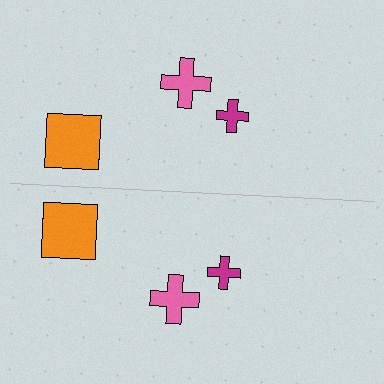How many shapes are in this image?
There are 6 shapes in this image.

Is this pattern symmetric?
Yes, this pattern has bilateral (reflection) symmetry.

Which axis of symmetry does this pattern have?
The pattern has a horizontal axis of symmetry running through the center of the image.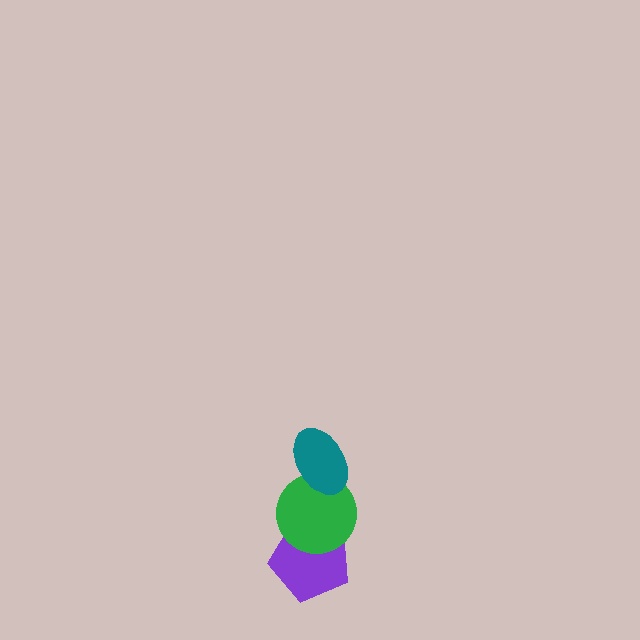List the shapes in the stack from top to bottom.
From top to bottom: the teal ellipse, the green circle, the purple pentagon.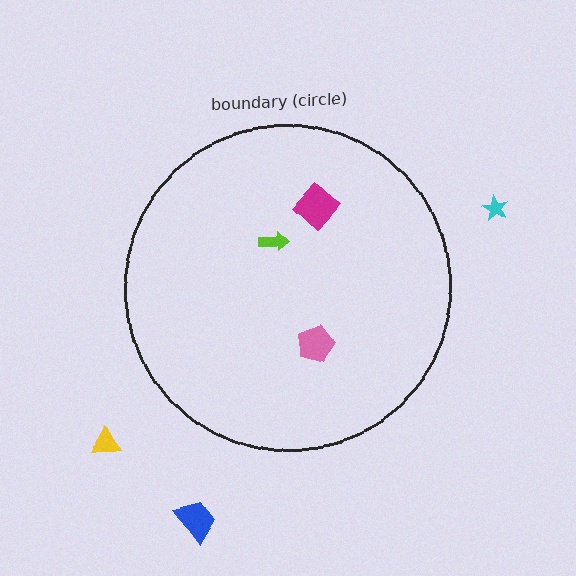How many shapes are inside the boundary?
3 inside, 3 outside.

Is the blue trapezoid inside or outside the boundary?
Outside.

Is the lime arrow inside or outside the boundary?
Inside.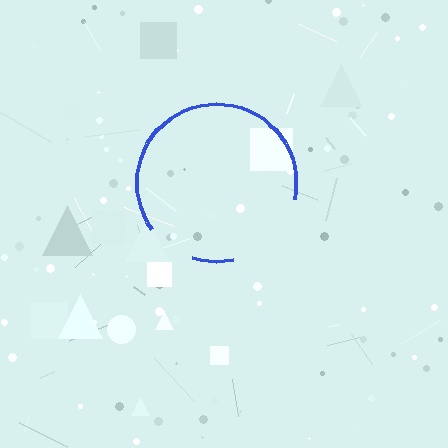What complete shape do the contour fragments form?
The contour fragments form a circle.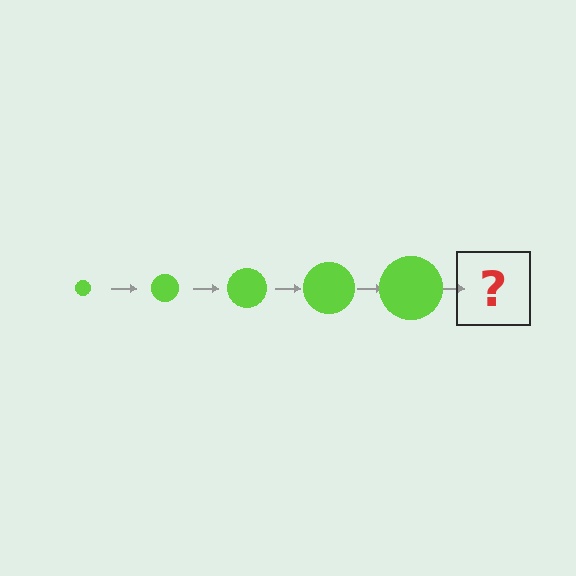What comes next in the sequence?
The next element should be a lime circle, larger than the previous one.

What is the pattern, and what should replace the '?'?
The pattern is that the circle gets progressively larger each step. The '?' should be a lime circle, larger than the previous one.